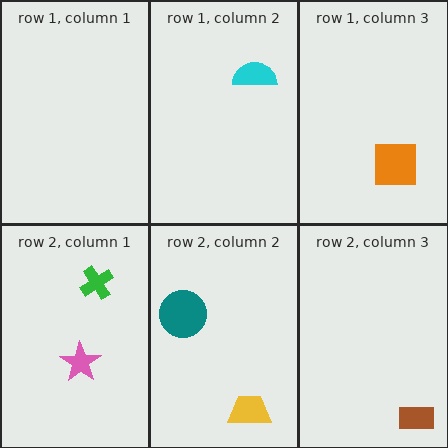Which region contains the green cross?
The row 2, column 1 region.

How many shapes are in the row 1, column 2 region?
1.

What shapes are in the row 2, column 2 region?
The yellow trapezoid, the teal circle.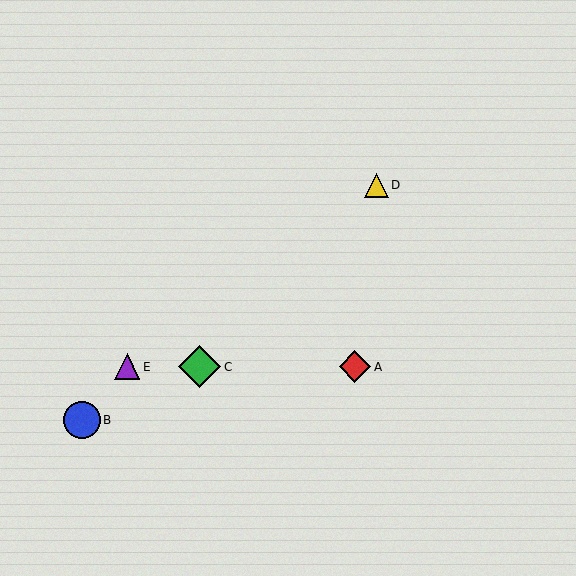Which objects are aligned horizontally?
Objects A, C, E are aligned horizontally.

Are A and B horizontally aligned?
No, A is at y≈367 and B is at y≈420.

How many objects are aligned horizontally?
3 objects (A, C, E) are aligned horizontally.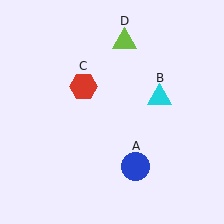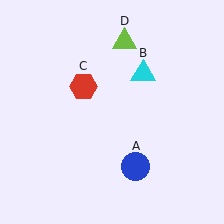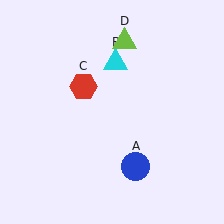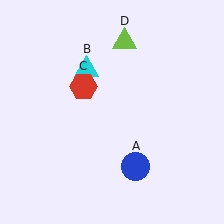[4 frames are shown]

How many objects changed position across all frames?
1 object changed position: cyan triangle (object B).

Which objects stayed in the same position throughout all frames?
Blue circle (object A) and red hexagon (object C) and lime triangle (object D) remained stationary.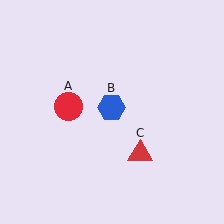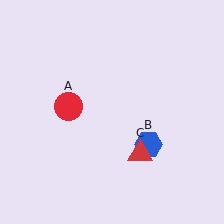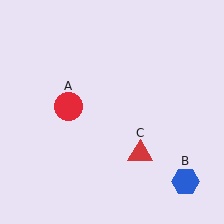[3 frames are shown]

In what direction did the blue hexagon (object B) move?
The blue hexagon (object B) moved down and to the right.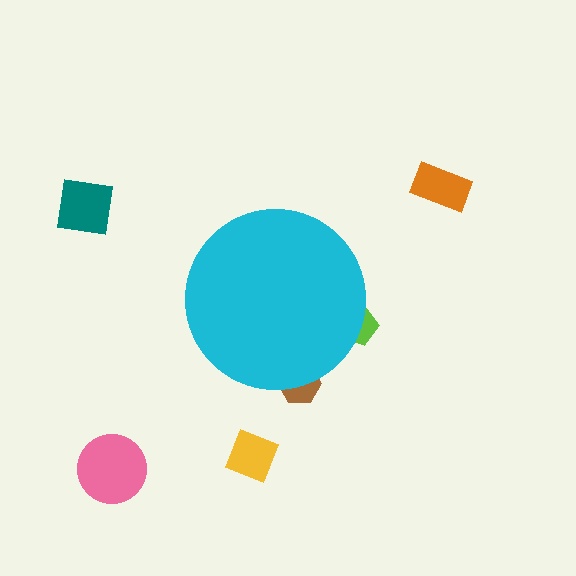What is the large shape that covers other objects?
A cyan circle.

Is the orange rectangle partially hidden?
No, the orange rectangle is fully visible.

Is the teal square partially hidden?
No, the teal square is fully visible.